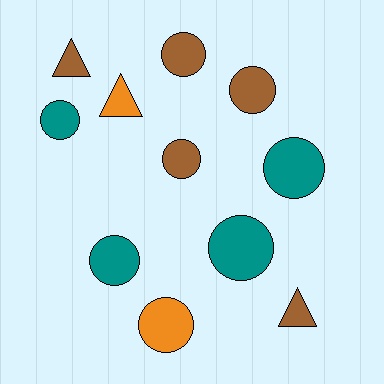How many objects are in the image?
There are 11 objects.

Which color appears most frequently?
Brown, with 5 objects.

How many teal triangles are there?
There are no teal triangles.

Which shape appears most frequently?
Circle, with 8 objects.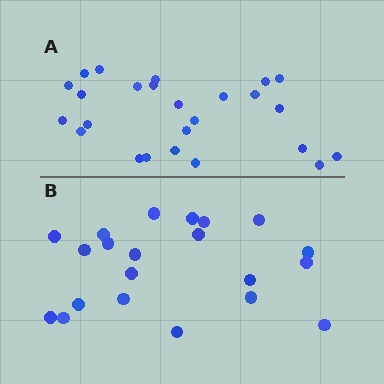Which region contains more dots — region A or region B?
Region A (the top region) has more dots.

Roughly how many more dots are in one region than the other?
Region A has about 4 more dots than region B.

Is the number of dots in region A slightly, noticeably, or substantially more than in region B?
Region A has only slightly more — the two regions are fairly close. The ratio is roughly 1.2 to 1.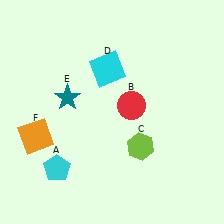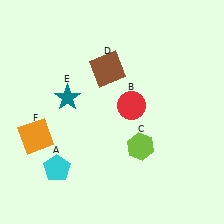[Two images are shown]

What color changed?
The square (D) changed from cyan in Image 1 to brown in Image 2.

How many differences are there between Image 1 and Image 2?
There is 1 difference between the two images.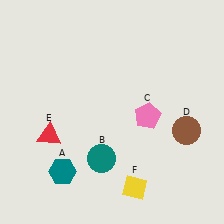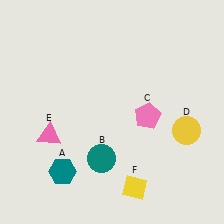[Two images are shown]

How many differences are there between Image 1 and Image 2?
There are 2 differences between the two images.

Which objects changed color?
D changed from brown to yellow. E changed from red to pink.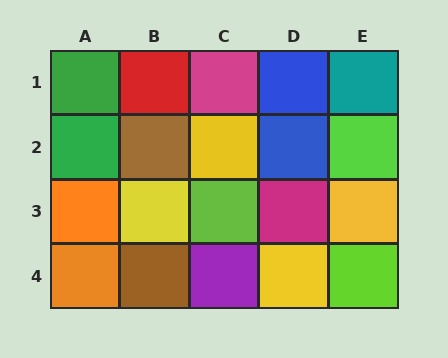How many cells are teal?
1 cell is teal.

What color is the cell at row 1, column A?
Green.